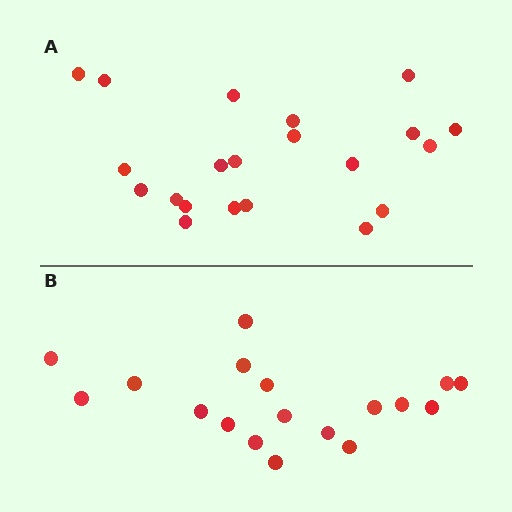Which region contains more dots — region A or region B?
Region A (the top region) has more dots.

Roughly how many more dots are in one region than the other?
Region A has just a few more — roughly 2 or 3 more dots than region B.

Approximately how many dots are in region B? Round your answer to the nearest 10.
About 20 dots. (The exact count is 18, which rounds to 20.)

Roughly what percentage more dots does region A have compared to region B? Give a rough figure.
About 15% more.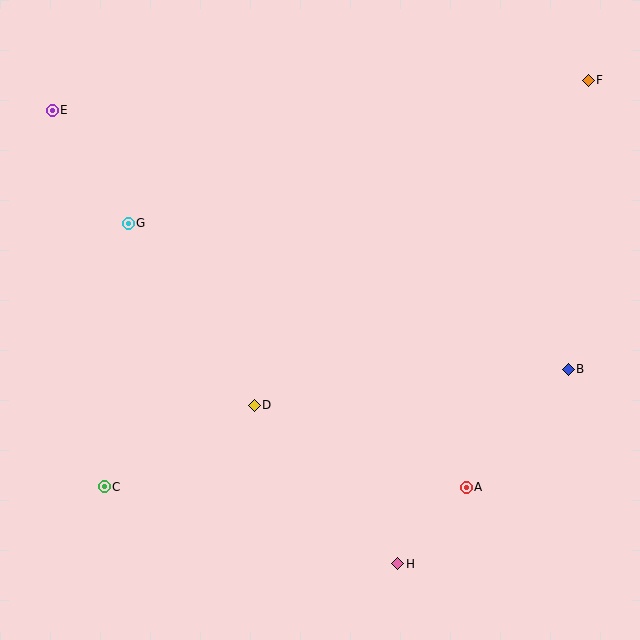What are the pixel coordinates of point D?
Point D is at (254, 405).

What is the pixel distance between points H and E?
The distance between H and E is 570 pixels.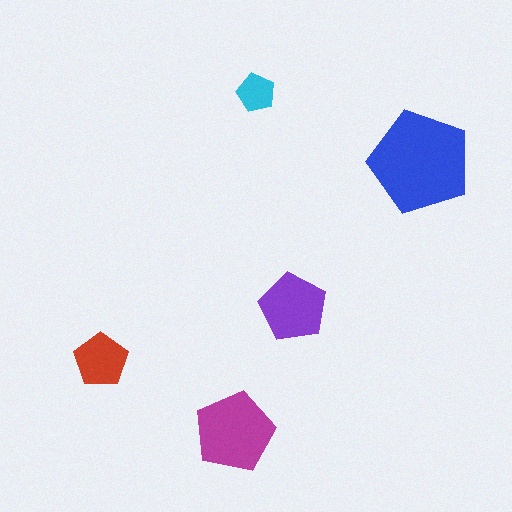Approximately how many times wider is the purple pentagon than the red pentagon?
About 1.5 times wider.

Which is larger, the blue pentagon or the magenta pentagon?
The blue one.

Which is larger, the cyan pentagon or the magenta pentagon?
The magenta one.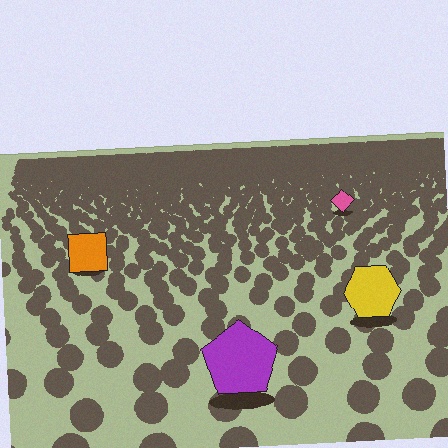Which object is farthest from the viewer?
The pink diamond is farthest from the viewer. It appears smaller and the ground texture around it is denser.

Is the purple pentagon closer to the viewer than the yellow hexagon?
Yes. The purple pentagon is closer — you can tell from the texture gradient: the ground texture is coarser near it.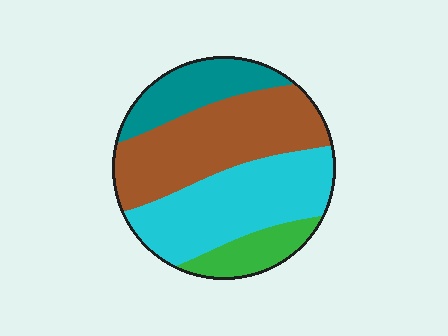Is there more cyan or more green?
Cyan.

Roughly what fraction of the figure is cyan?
Cyan takes up between a quarter and a half of the figure.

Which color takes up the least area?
Green, at roughly 10%.